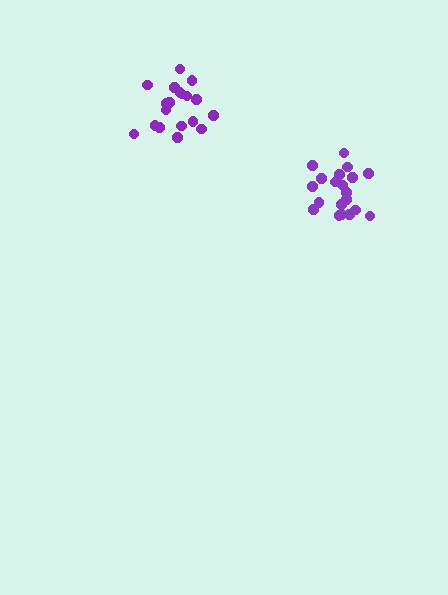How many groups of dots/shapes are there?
There are 2 groups.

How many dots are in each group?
Group 1: 19 dots, Group 2: 20 dots (39 total).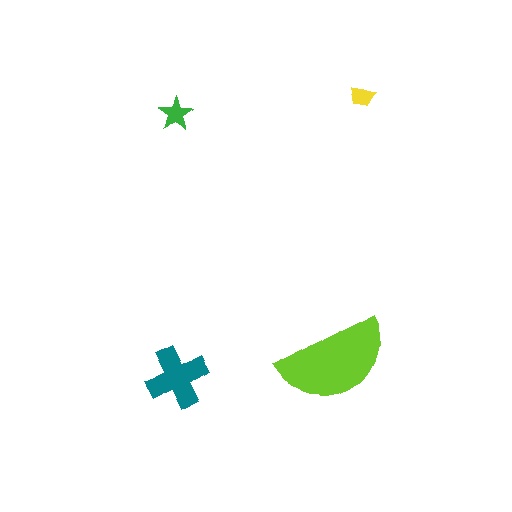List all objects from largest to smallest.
The lime semicircle, the teal cross, the green star, the yellow trapezoid.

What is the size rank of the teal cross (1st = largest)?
2nd.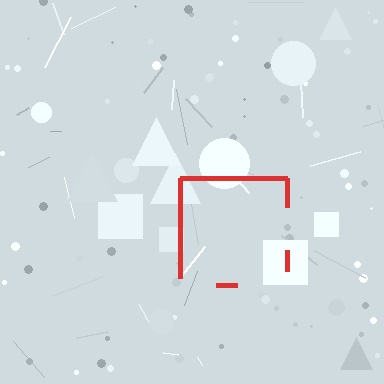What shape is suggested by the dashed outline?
The dashed outline suggests a square.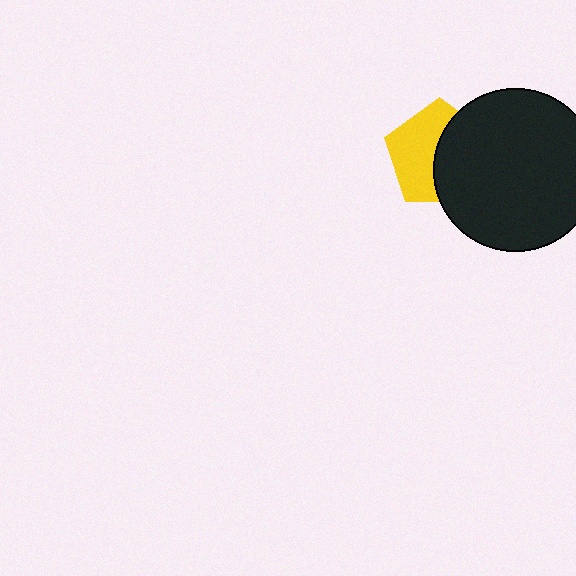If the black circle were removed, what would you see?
You would see the complete yellow pentagon.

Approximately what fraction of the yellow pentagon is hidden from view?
Roughly 49% of the yellow pentagon is hidden behind the black circle.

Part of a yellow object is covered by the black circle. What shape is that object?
It is a pentagon.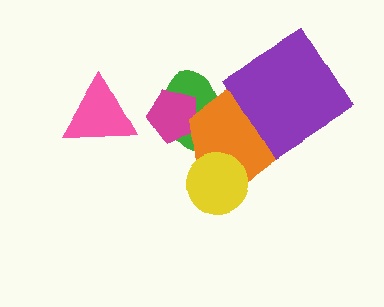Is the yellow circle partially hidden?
No, no other shape covers it.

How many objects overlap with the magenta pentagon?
2 objects overlap with the magenta pentagon.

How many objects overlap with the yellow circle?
1 object overlaps with the yellow circle.